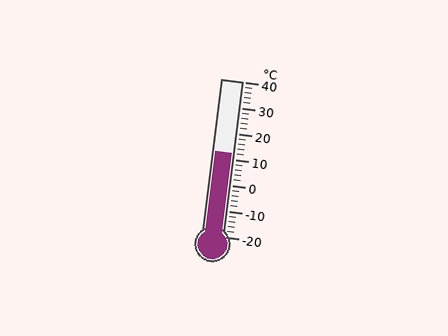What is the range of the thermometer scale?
The thermometer scale ranges from -20°C to 40°C.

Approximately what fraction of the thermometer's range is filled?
The thermometer is filled to approximately 55% of its range.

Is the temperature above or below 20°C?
The temperature is below 20°C.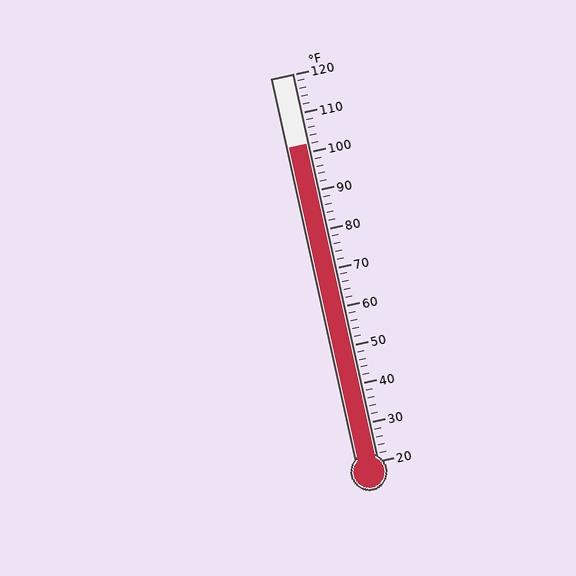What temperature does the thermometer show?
The thermometer shows approximately 102°F.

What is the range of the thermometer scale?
The thermometer scale ranges from 20°F to 120°F.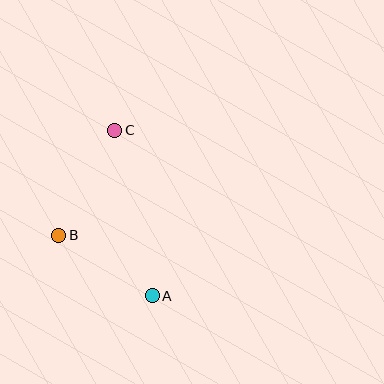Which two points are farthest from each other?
Points A and C are farthest from each other.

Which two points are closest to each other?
Points A and B are closest to each other.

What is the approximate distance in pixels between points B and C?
The distance between B and C is approximately 119 pixels.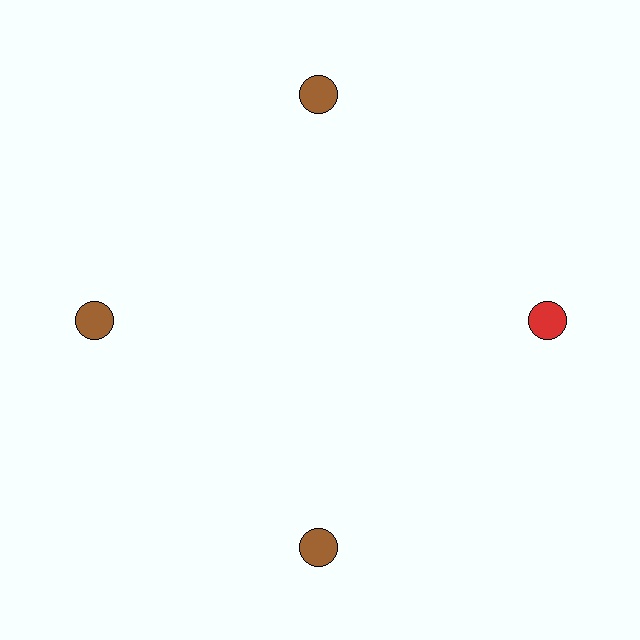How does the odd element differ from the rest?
It has a different color: red instead of brown.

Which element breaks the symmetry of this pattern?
The red circle at roughly the 3 o'clock position breaks the symmetry. All other shapes are brown circles.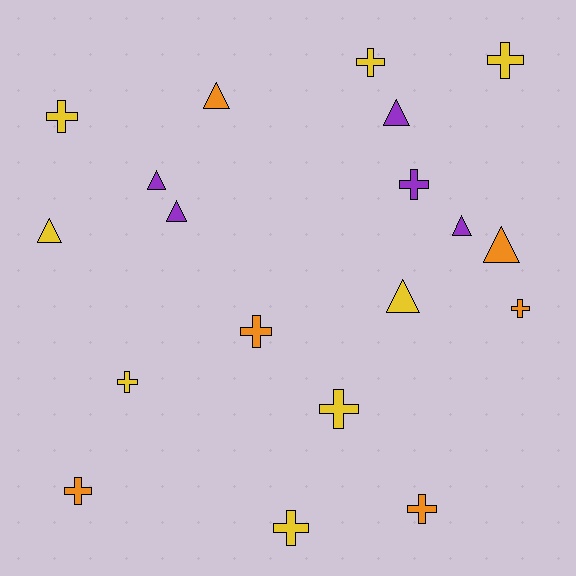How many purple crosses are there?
There is 1 purple cross.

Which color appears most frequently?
Yellow, with 8 objects.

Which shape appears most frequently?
Cross, with 11 objects.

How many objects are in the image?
There are 19 objects.